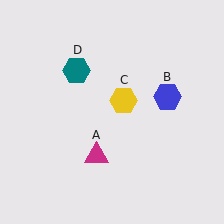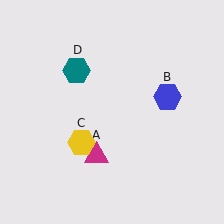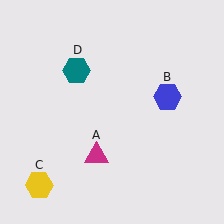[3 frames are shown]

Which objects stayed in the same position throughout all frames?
Magenta triangle (object A) and blue hexagon (object B) and teal hexagon (object D) remained stationary.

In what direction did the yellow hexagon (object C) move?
The yellow hexagon (object C) moved down and to the left.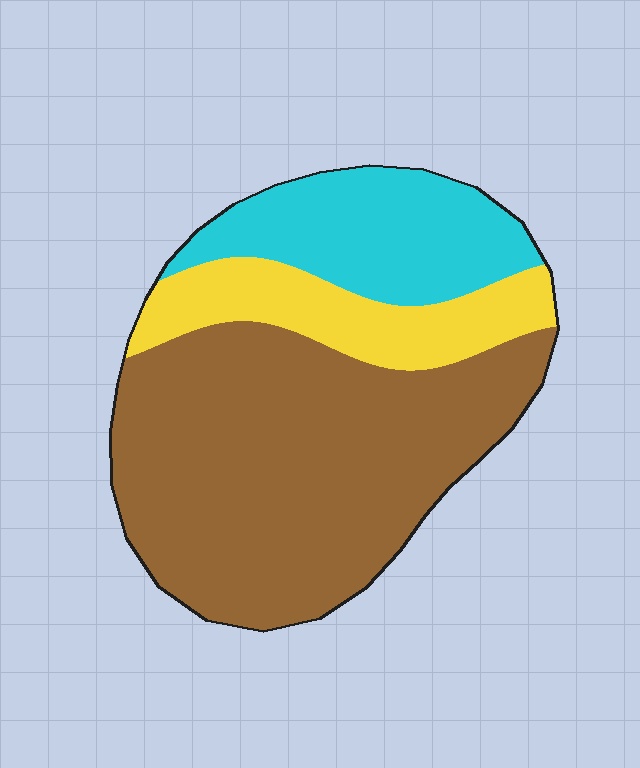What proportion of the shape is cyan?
Cyan covers roughly 20% of the shape.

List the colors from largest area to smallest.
From largest to smallest: brown, cyan, yellow.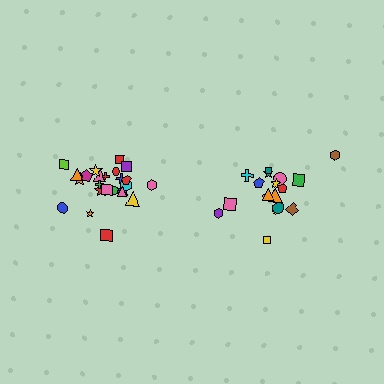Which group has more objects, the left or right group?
The left group.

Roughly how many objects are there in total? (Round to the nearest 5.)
Roughly 45 objects in total.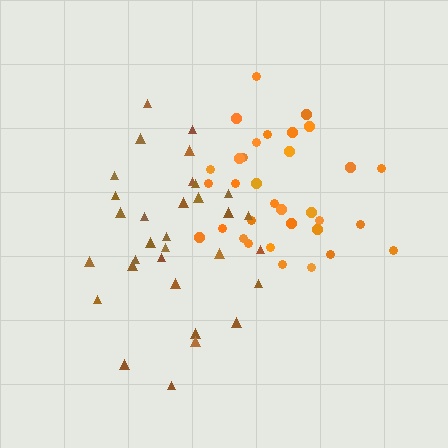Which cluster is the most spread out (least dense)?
Brown.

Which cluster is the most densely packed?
Orange.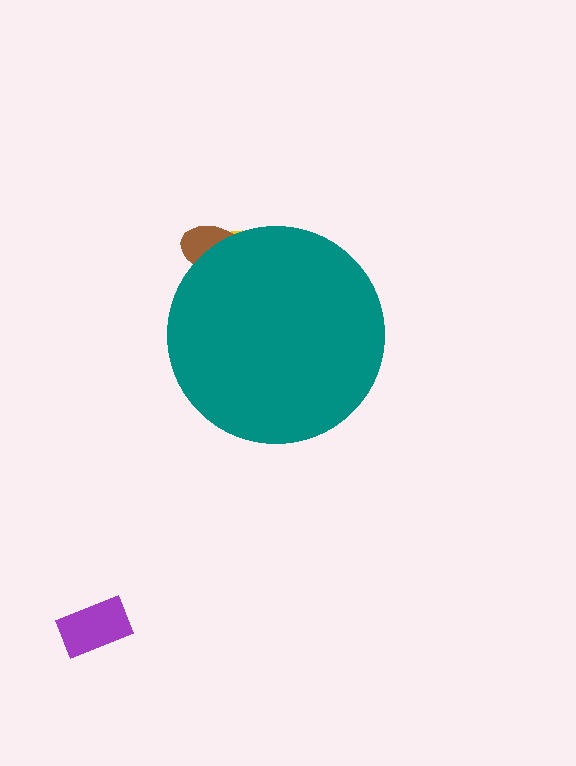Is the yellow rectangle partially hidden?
Yes, the yellow rectangle is partially hidden behind the teal circle.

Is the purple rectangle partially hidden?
No, the purple rectangle is fully visible.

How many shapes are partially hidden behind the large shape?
2 shapes are partially hidden.